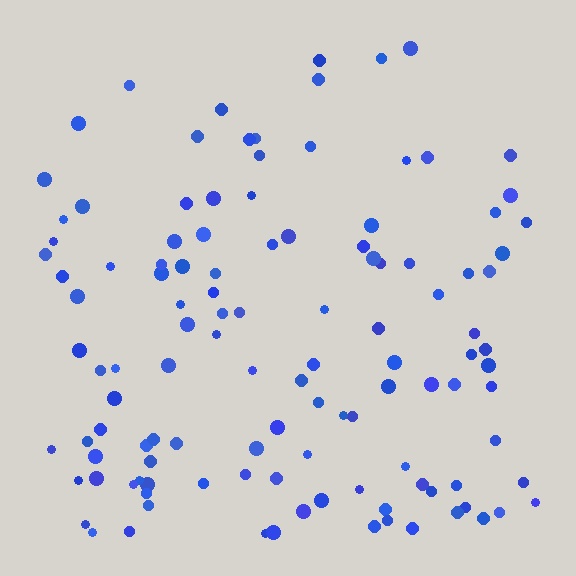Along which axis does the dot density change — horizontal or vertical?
Vertical.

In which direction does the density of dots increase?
From top to bottom, with the bottom side densest.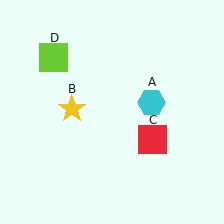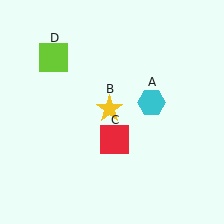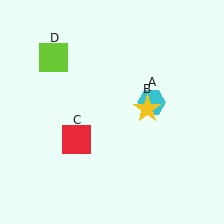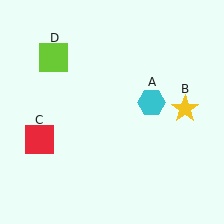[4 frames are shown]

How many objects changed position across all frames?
2 objects changed position: yellow star (object B), red square (object C).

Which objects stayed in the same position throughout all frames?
Cyan hexagon (object A) and lime square (object D) remained stationary.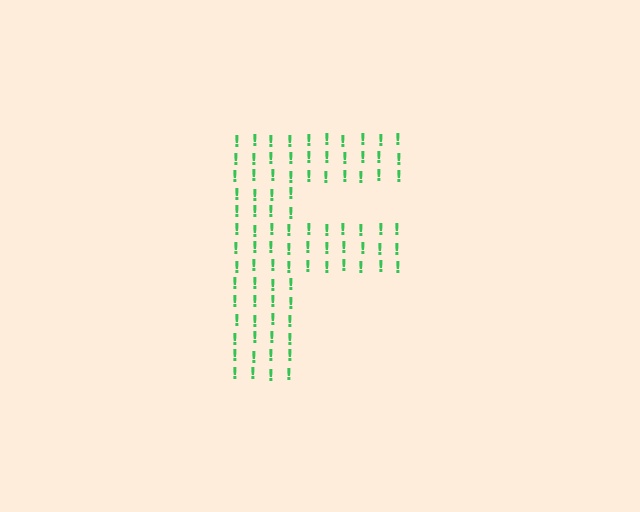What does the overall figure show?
The overall figure shows the letter F.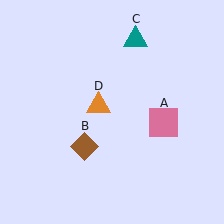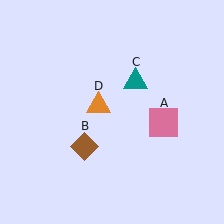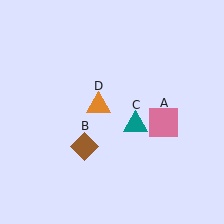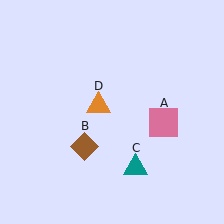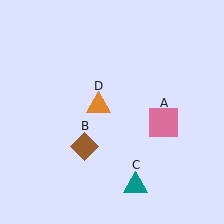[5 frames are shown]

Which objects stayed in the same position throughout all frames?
Pink square (object A) and brown diamond (object B) and orange triangle (object D) remained stationary.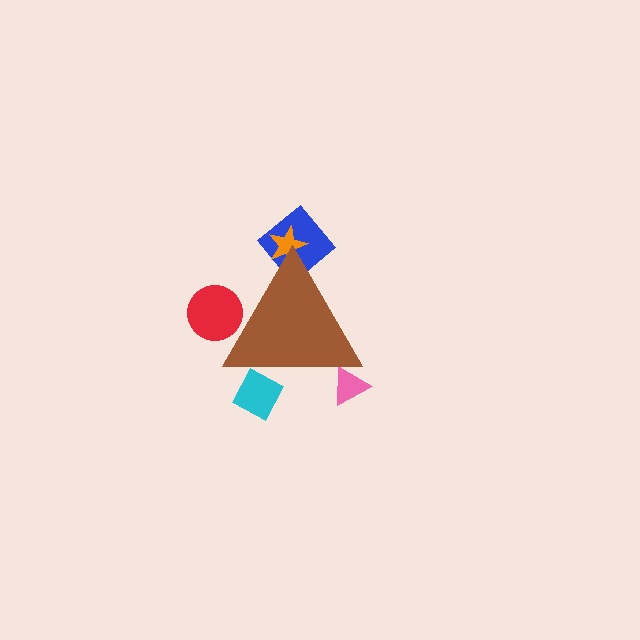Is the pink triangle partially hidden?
Yes, the pink triangle is partially hidden behind the brown triangle.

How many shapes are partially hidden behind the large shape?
5 shapes are partially hidden.